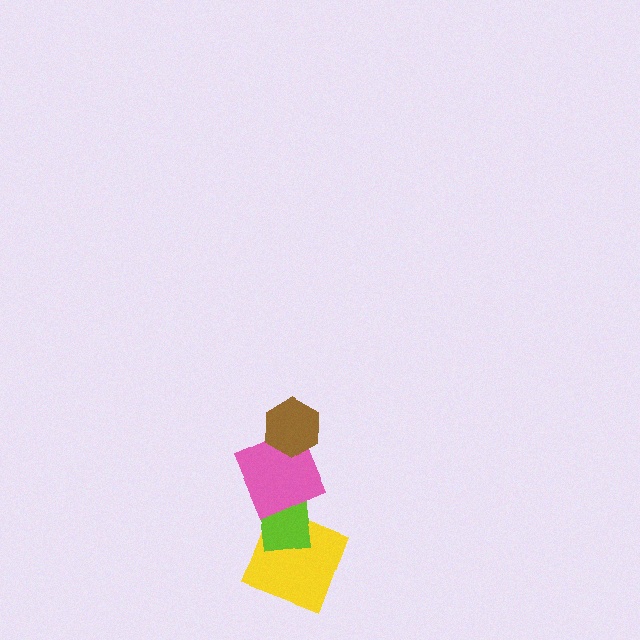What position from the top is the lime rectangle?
The lime rectangle is 3rd from the top.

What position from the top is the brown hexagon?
The brown hexagon is 1st from the top.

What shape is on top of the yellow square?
The lime rectangle is on top of the yellow square.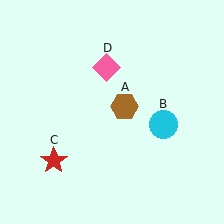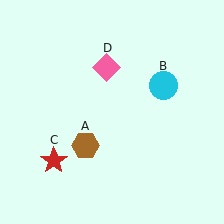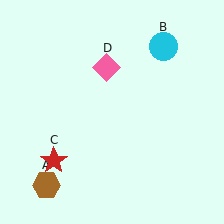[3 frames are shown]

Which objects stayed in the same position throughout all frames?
Red star (object C) and pink diamond (object D) remained stationary.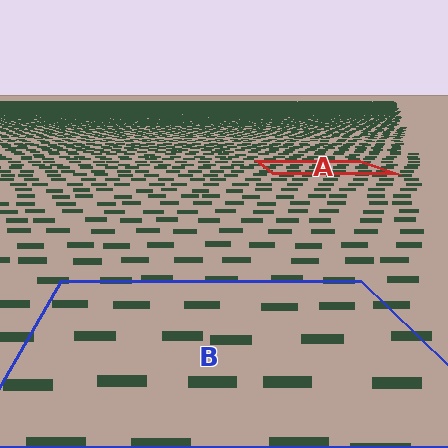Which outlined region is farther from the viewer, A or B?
Region A is farther from the viewer — the texture elements inside it appear smaller and more densely packed.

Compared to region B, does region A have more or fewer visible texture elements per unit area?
Region A has more texture elements per unit area — they are packed more densely because it is farther away.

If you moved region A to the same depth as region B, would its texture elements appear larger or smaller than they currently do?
They would appear larger. At a closer depth, the same texture elements are projected at a bigger on-screen size.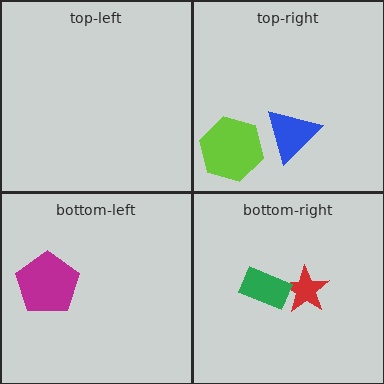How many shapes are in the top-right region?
2.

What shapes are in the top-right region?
The lime hexagon, the blue triangle.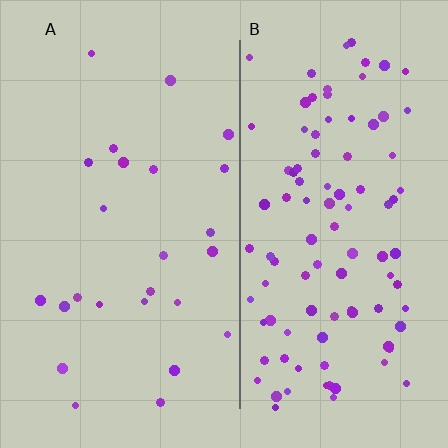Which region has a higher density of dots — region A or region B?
B (the right).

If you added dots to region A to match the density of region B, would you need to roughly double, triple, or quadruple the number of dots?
Approximately quadruple.